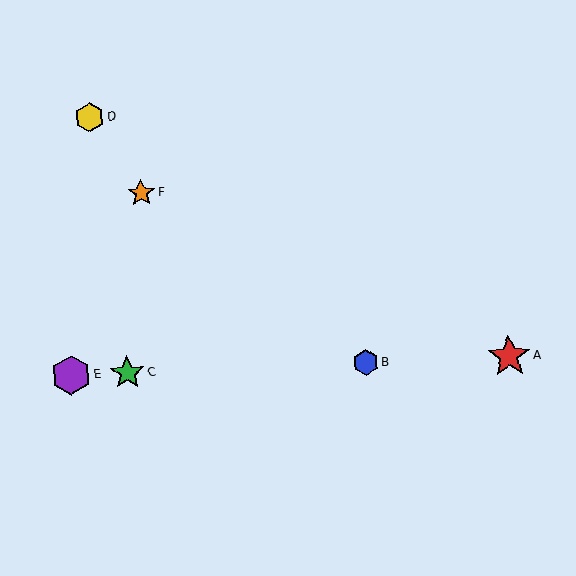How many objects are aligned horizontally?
4 objects (A, B, C, E) are aligned horizontally.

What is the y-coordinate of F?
Object F is at y≈193.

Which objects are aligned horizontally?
Objects A, B, C, E are aligned horizontally.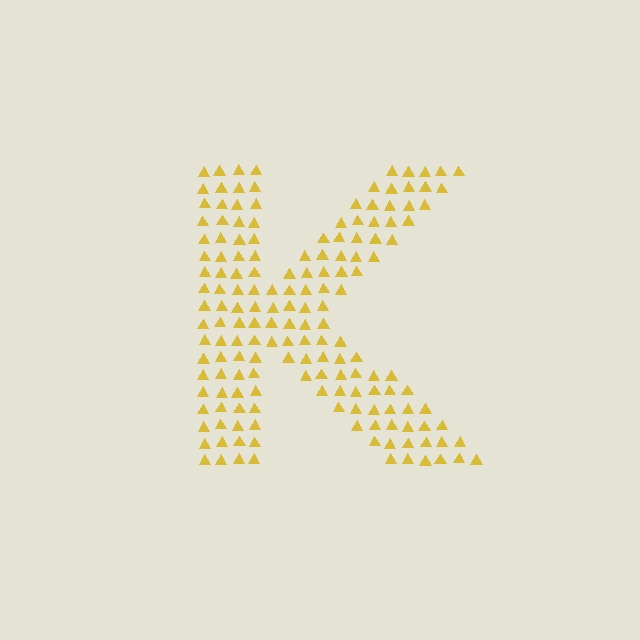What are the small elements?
The small elements are triangles.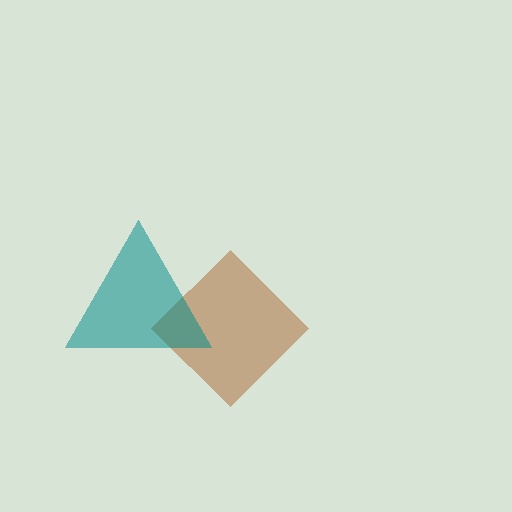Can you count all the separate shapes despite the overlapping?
Yes, there are 2 separate shapes.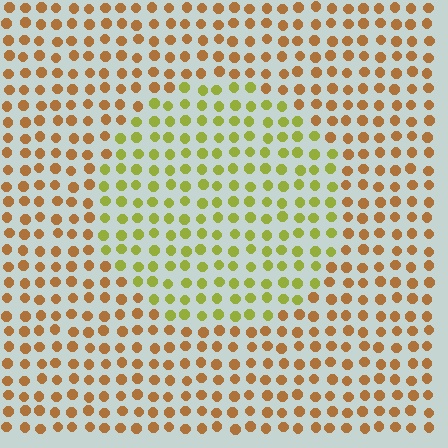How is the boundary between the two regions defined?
The boundary is defined purely by a slight shift in hue (about 45 degrees). Spacing, size, and orientation are identical on both sides.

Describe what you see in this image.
The image is filled with small brown elements in a uniform arrangement. A circle-shaped region is visible where the elements are tinted to a slightly different hue, forming a subtle color boundary.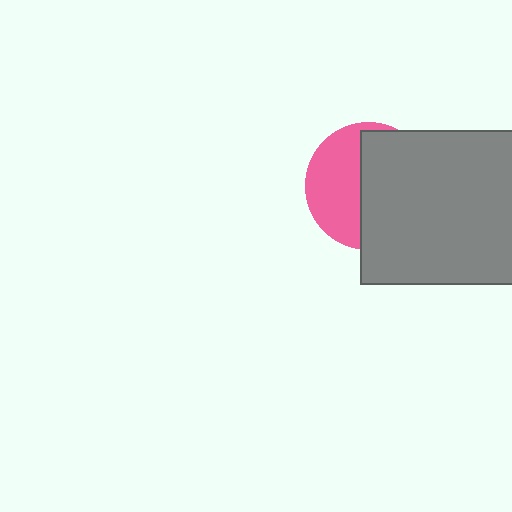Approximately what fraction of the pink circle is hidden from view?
Roughly 57% of the pink circle is hidden behind the gray square.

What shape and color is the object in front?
The object in front is a gray square.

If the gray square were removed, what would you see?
You would see the complete pink circle.